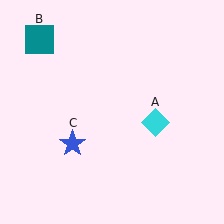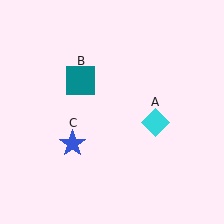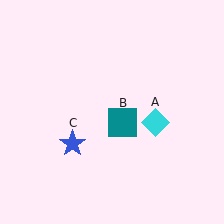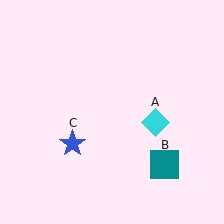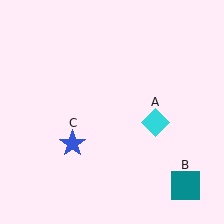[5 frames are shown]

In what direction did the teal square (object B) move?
The teal square (object B) moved down and to the right.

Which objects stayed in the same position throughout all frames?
Cyan diamond (object A) and blue star (object C) remained stationary.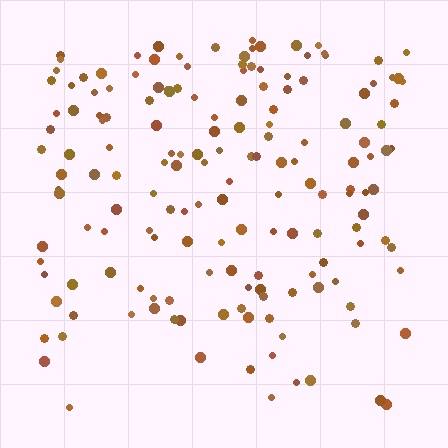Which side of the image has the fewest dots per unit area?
The bottom.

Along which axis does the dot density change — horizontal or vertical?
Vertical.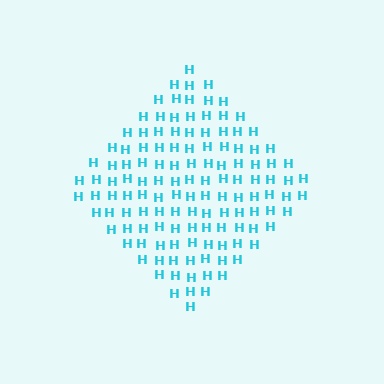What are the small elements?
The small elements are letter H's.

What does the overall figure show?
The overall figure shows a diamond.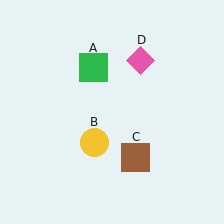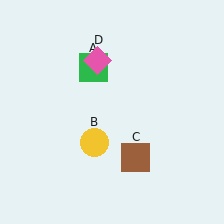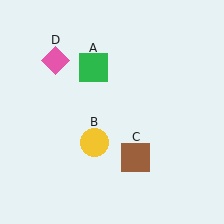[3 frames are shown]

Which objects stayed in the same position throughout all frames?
Green square (object A) and yellow circle (object B) and brown square (object C) remained stationary.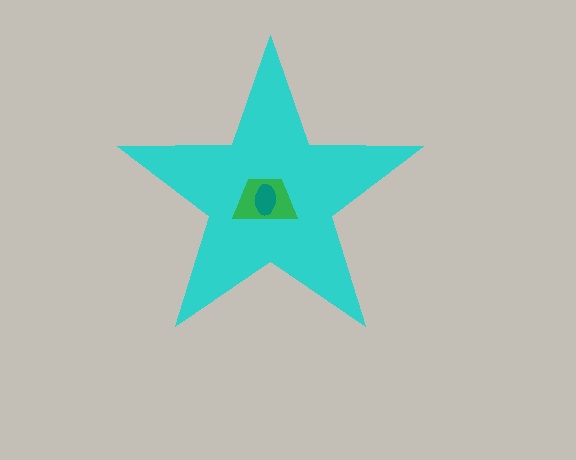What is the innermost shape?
The teal ellipse.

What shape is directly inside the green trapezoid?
The teal ellipse.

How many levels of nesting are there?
3.